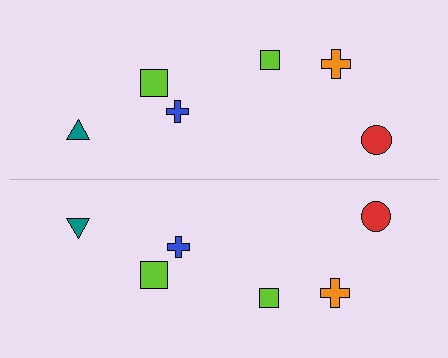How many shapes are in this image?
There are 12 shapes in this image.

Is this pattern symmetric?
Yes, this pattern has bilateral (reflection) symmetry.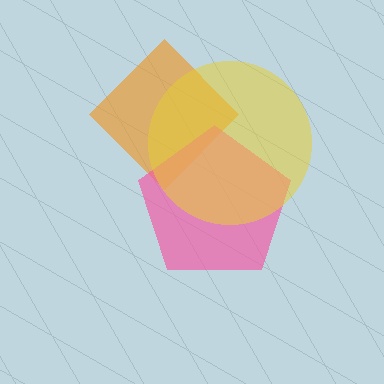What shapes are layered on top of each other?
The layered shapes are: an orange diamond, a pink pentagon, a yellow circle.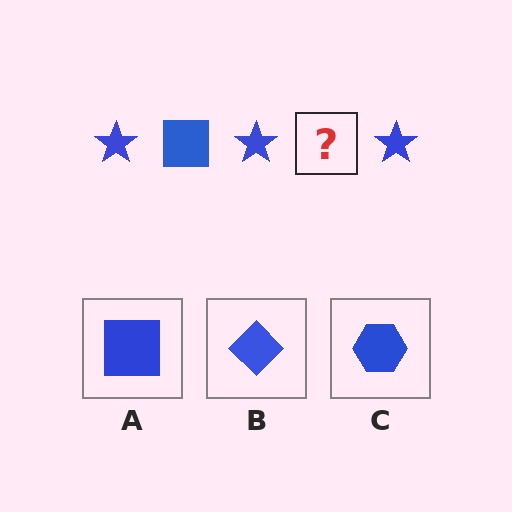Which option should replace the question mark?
Option A.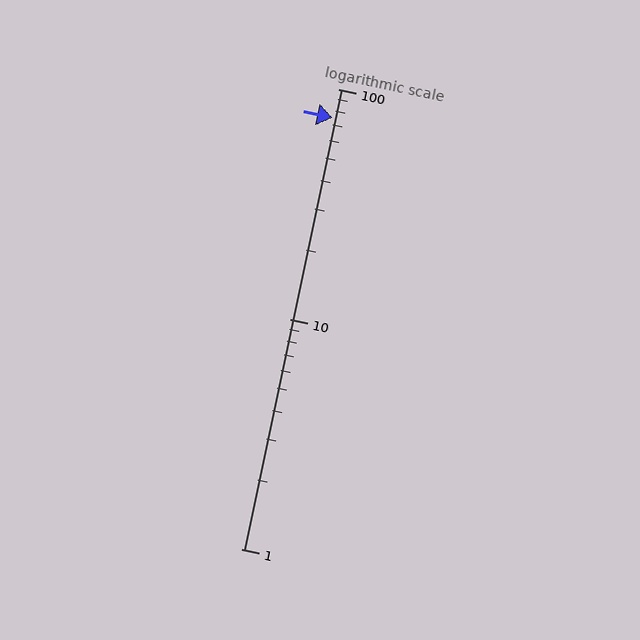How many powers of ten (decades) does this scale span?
The scale spans 2 decades, from 1 to 100.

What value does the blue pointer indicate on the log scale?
The pointer indicates approximately 75.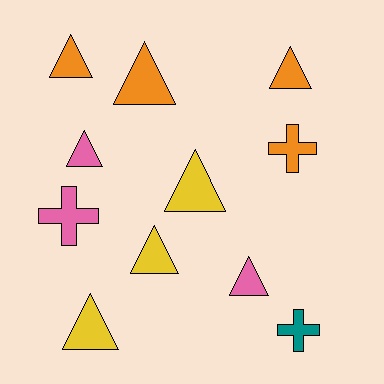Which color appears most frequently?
Orange, with 4 objects.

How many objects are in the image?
There are 11 objects.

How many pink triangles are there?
There are 2 pink triangles.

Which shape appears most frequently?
Triangle, with 8 objects.